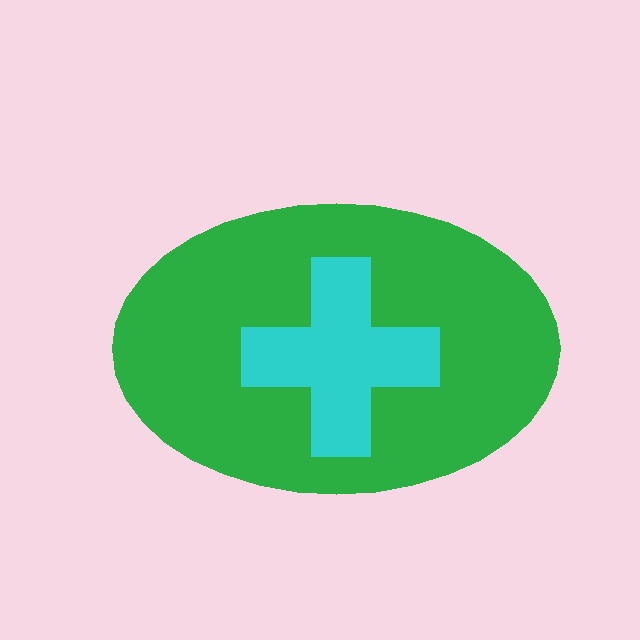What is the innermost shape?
The cyan cross.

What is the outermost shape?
The green ellipse.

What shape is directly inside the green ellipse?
The cyan cross.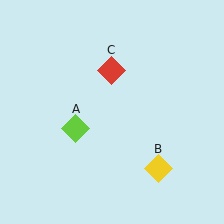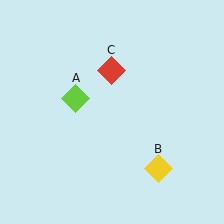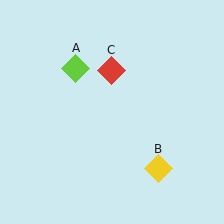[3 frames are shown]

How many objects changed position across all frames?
1 object changed position: lime diamond (object A).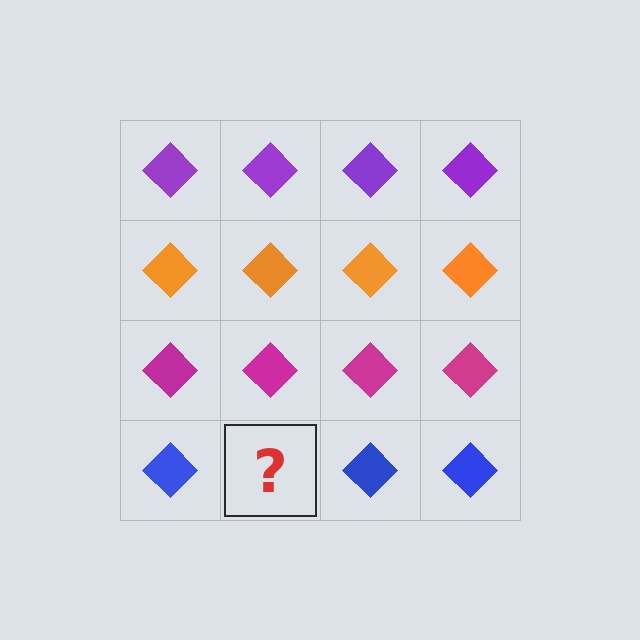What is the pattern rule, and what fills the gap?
The rule is that each row has a consistent color. The gap should be filled with a blue diamond.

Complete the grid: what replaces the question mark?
The question mark should be replaced with a blue diamond.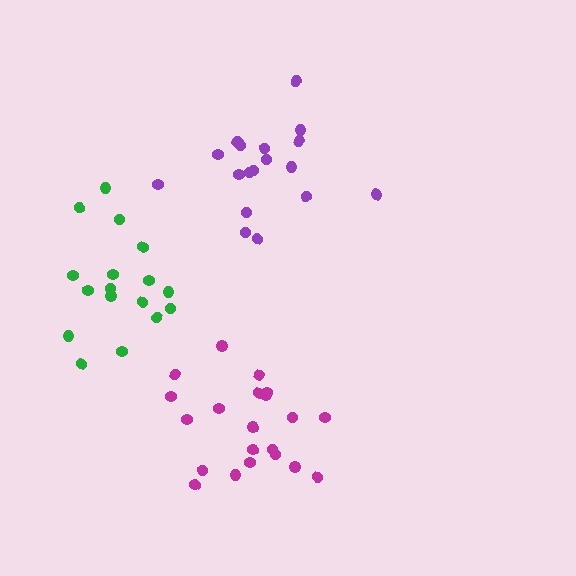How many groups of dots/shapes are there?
There are 3 groups.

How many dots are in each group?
Group 1: 21 dots, Group 2: 18 dots, Group 3: 17 dots (56 total).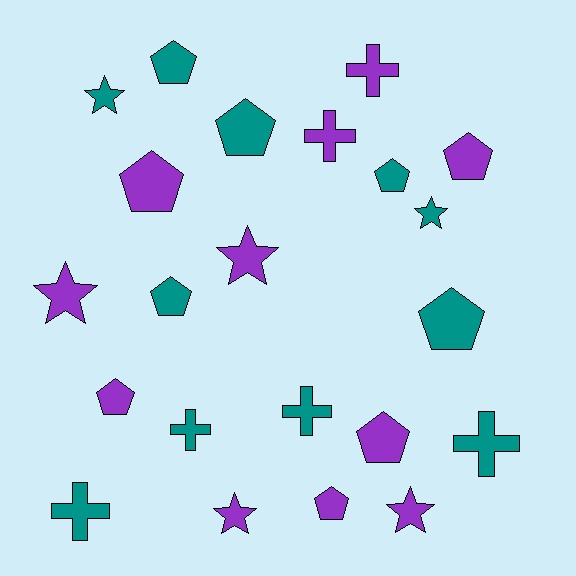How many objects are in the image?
There are 22 objects.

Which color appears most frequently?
Teal, with 11 objects.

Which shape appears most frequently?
Pentagon, with 10 objects.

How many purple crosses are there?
There are 2 purple crosses.